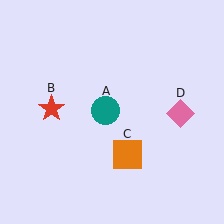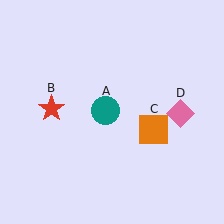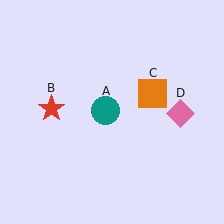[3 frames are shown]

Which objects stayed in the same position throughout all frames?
Teal circle (object A) and red star (object B) and pink diamond (object D) remained stationary.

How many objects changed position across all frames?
1 object changed position: orange square (object C).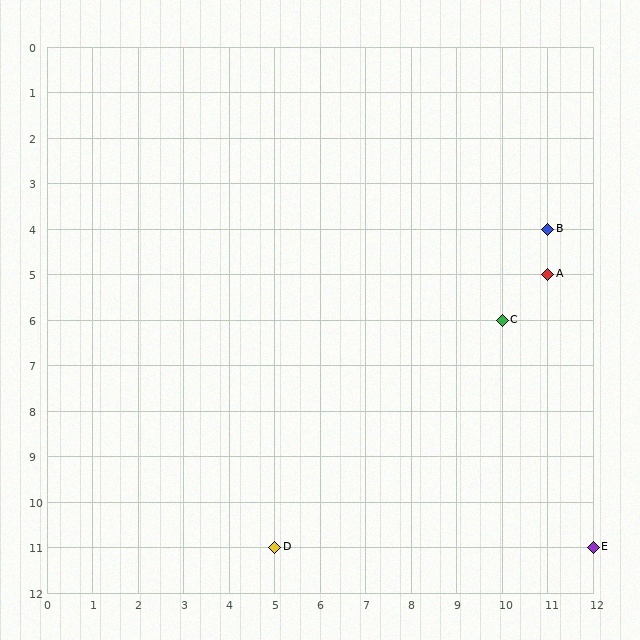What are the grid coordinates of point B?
Point B is at grid coordinates (11, 4).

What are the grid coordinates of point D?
Point D is at grid coordinates (5, 11).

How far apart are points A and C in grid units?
Points A and C are 1 column and 1 row apart (about 1.4 grid units diagonally).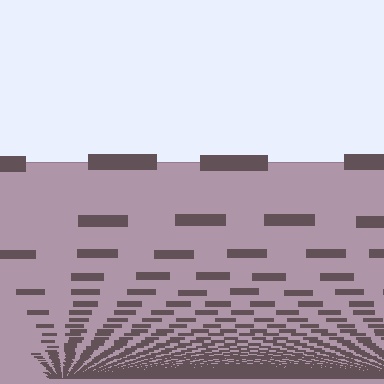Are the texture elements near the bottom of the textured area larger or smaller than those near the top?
Smaller. The gradient is inverted — elements near the bottom are smaller and denser.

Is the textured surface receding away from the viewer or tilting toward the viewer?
The surface appears to tilt toward the viewer. Texture elements get larger and sparser toward the top.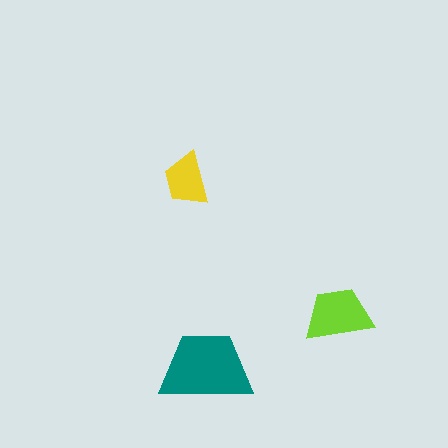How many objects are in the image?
There are 3 objects in the image.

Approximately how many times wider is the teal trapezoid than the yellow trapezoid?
About 1.5 times wider.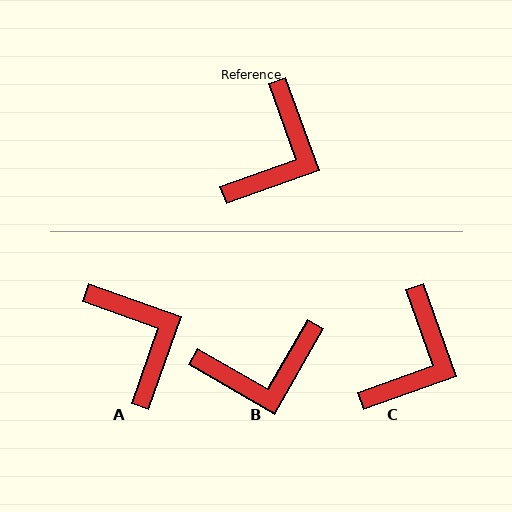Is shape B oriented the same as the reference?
No, it is off by about 50 degrees.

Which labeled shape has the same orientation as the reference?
C.